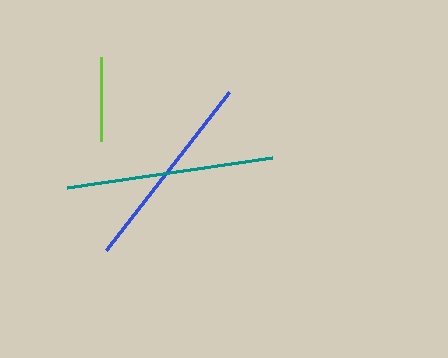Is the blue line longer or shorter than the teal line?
The teal line is longer than the blue line.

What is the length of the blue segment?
The blue segment is approximately 200 pixels long.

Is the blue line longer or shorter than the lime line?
The blue line is longer than the lime line.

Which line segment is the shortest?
The lime line is the shortest at approximately 84 pixels.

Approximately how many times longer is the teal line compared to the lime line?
The teal line is approximately 2.5 times the length of the lime line.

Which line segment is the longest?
The teal line is the longest at approximately 207 pixels.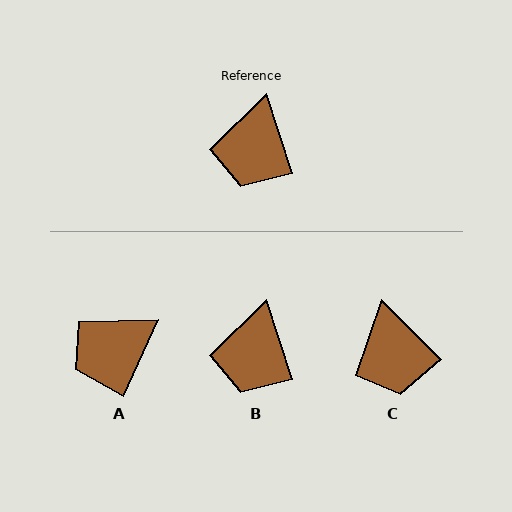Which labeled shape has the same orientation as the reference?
B.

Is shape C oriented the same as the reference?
No, it is off by about 27 degrees.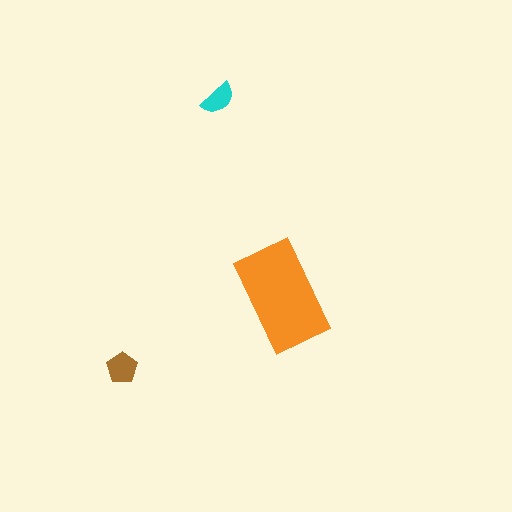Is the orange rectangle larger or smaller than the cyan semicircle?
Larger.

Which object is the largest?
The orange rectangle.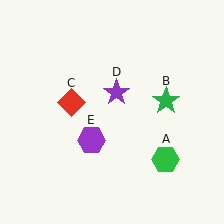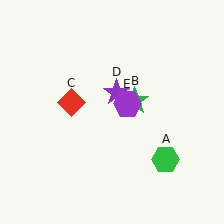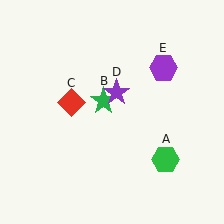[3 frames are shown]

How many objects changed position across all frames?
2 objects changed position: green star (object B), purple hexagon (object E).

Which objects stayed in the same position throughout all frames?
Green hexagon (object A) and red diamond (object C) and purple star (object D) remained stationary.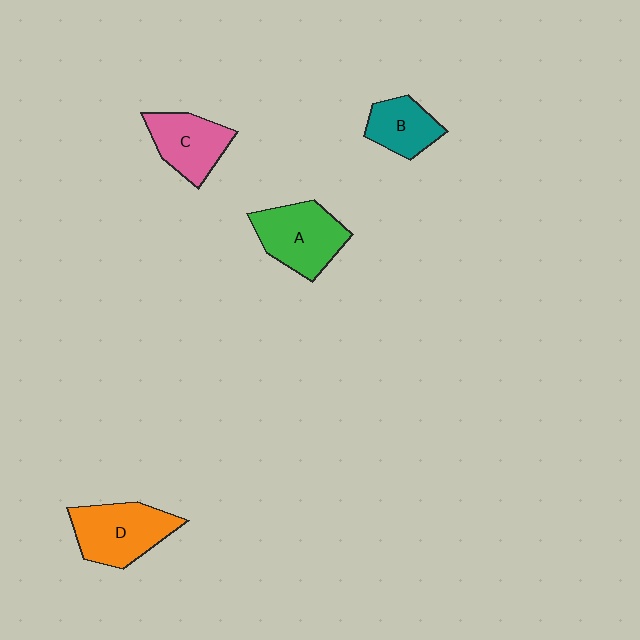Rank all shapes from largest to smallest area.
From largest to smallest: D (orange), A (green), C (pink), B (teal).